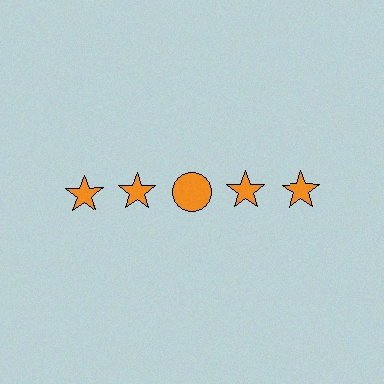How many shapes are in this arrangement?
There are 5 shapes arranged in a grid pattern.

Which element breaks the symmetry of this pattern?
The orange circle in the top row, center column breaks the symmetry. All other shapes are orange stars.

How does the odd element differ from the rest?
It has a different shape: circle instead of star.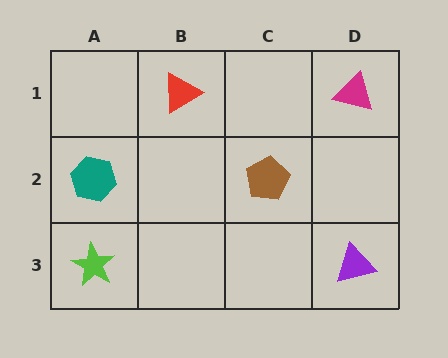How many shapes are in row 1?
2 shapes.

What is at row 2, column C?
A brown pentagon.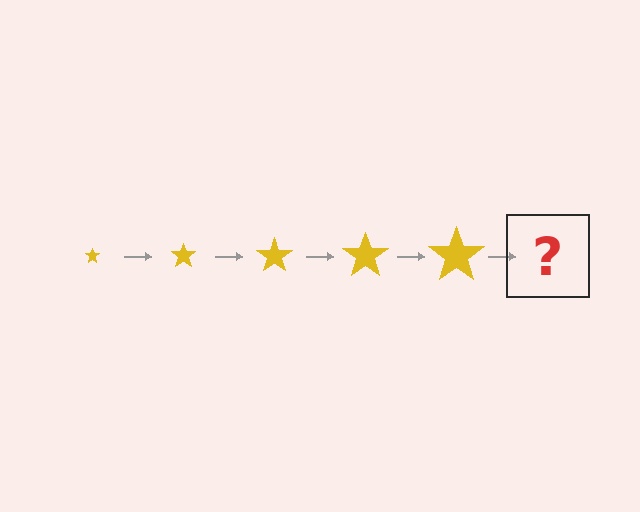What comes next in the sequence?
The next element should be a yellow star, larger than the previous one.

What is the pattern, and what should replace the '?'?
The pattern is that the star gets progressively larger each step. The '?' should be a yellow star, larger than the previous one.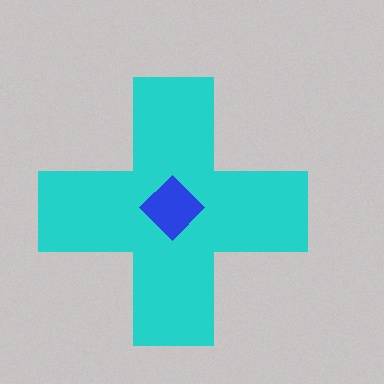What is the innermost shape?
The blue diamond.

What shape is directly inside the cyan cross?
The blue diamond.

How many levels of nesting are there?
2.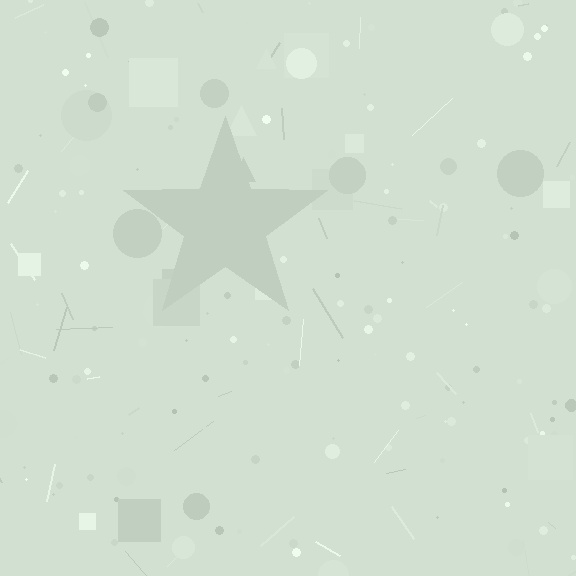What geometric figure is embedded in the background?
A star is embedded in the background.